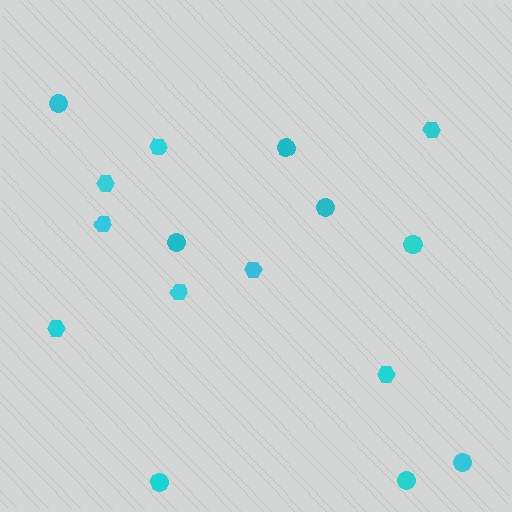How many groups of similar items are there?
There are 2 groups: one group of circles (8) and one group of hexagons (8).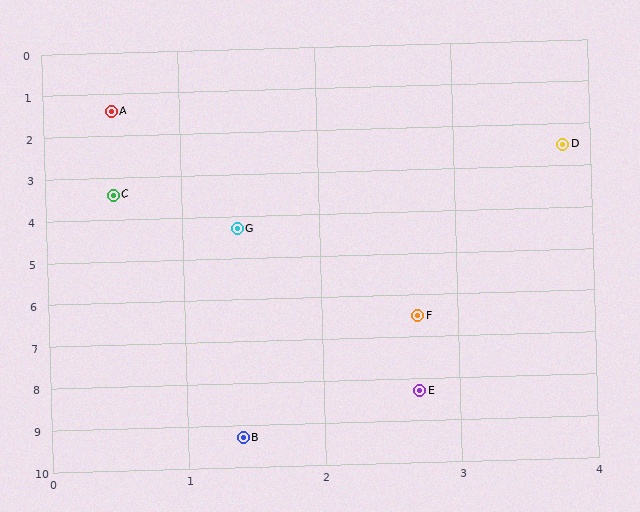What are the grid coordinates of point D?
Point D is at approximately (3.8, 2.5).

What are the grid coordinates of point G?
Point G is at approximately (1.4, 4.3).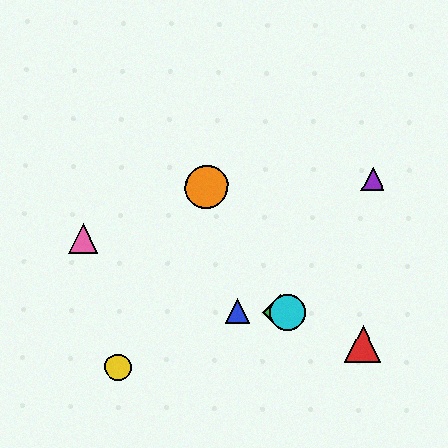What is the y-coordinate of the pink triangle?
The pink triangle is at y≈239.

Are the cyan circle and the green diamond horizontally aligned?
Yes, both are at y≈312.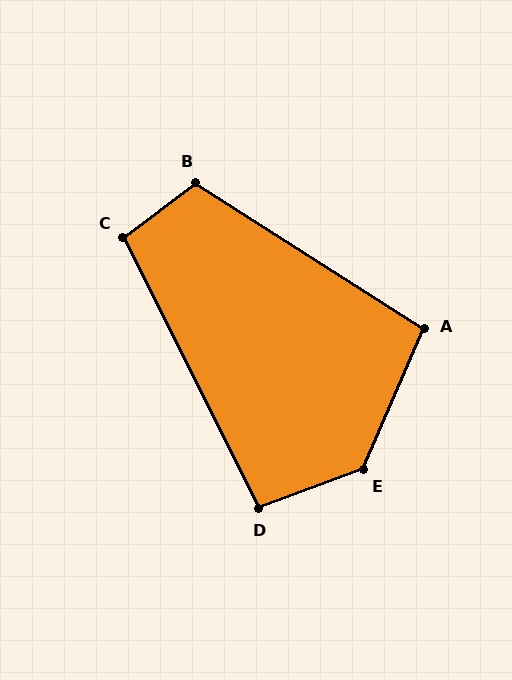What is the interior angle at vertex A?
Approximately 99 degrees (obtuse).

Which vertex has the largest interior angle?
E, at approximately 134 degrees.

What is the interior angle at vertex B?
Approximately 111 degrees (obtuse).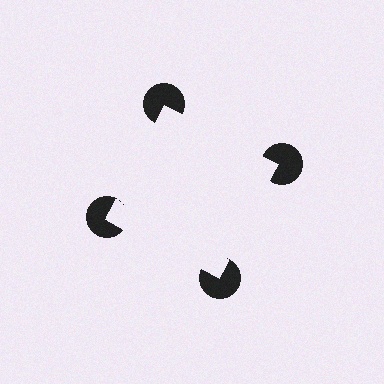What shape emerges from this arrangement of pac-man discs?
An illusory square — its edges are inferred from the aligned wedge cuts in the pac-man discs, not physically drawn.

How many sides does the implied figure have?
4 sides.